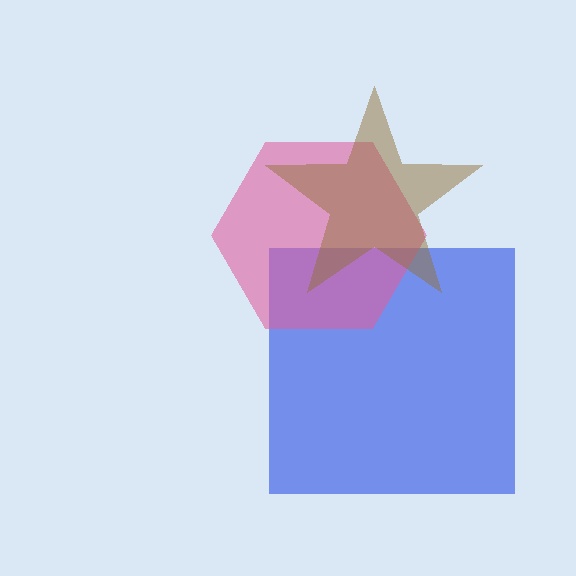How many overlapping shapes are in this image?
There are 3 overlapping shapes in the image.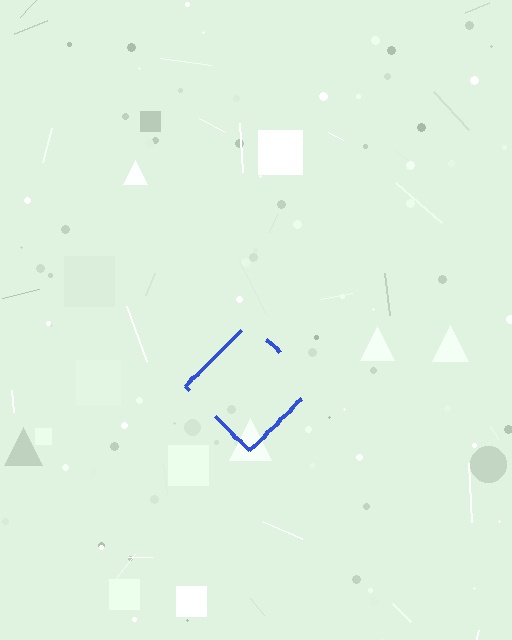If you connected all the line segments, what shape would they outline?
They would outline a diamond.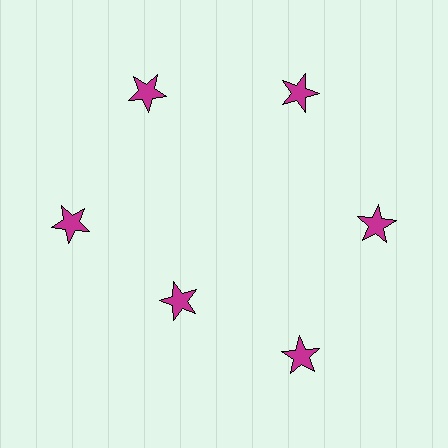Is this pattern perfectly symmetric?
No. The 6 magenta stars are arranged in a ring, but one element near the 7 o'clock position is pulled inward toward the center, breaking the 6-fold rotational symmetry.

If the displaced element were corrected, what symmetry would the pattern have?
It would have 6-fold rotational symmetry — the pattern would map onto itself every 60 degrees.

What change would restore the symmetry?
The symmetry would be restored by moving it outward, back onto the ring so that all 6 stars sit at equal angles and equal distance from the center.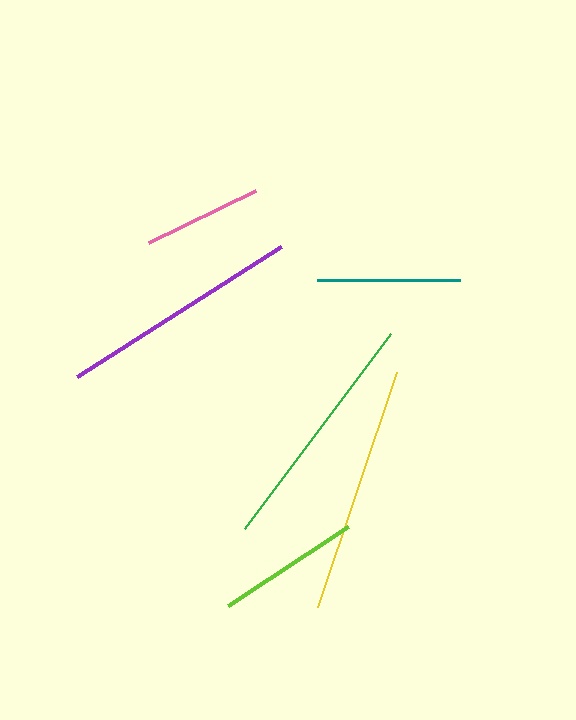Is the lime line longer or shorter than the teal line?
The lime line is longer than the teal line.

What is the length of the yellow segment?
The yellow segment is approximately 248 pixels long.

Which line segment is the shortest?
The pink line is the shortest at approximately 119 pixels.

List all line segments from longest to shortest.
From longest to shortest: yellow, green, purple, lime, teal, pink.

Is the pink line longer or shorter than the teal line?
The teal line is longer than the pink line.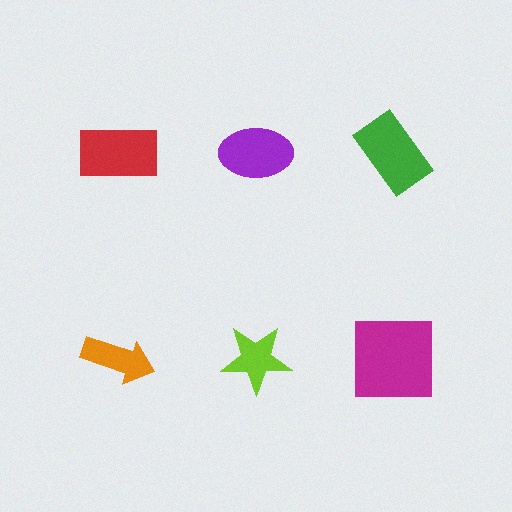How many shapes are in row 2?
3 shapes.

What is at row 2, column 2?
A lime star.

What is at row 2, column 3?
A magenta square.